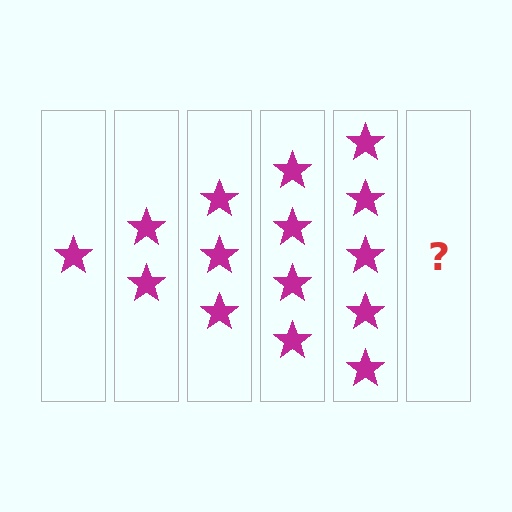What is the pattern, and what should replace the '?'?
The pattern is that each step adds one more star. The '?' should be 6 stars.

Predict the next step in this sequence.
The next step is 6 stars.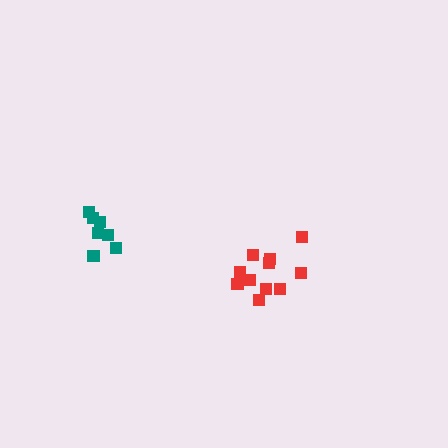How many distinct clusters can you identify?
There are 2 distinct clusters.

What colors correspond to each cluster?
The clusters are colored: teal, red.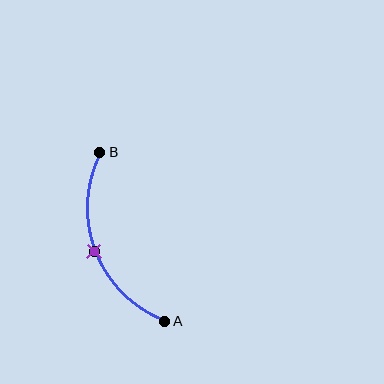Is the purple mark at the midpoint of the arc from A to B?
Yes. The purple mark lies on the arc at equal arc-length from both A and B — it is the arc midpoint.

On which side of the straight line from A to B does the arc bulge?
The arc bulges to the left of the straight line connecting A and B.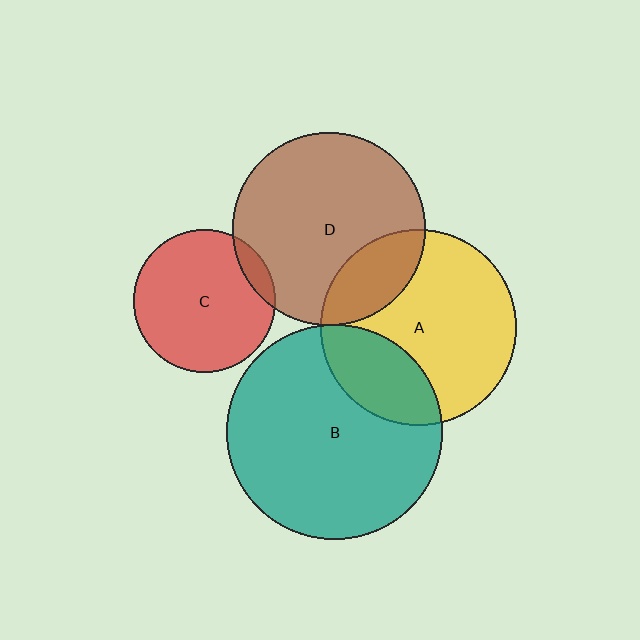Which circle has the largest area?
Circle B (teal).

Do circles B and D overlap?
Yes.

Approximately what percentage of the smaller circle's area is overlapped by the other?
Approximately 5%.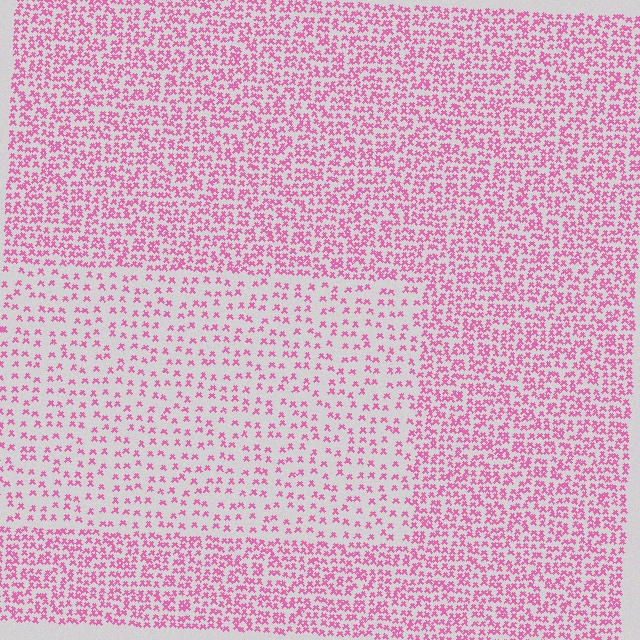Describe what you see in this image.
The image contains small pink elements arranged at two different densities. A rectangle-shaped region is visible where the elements are less densely packed than the surrounding area.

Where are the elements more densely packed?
The elements are more densely packed outside the rectangle boundary.